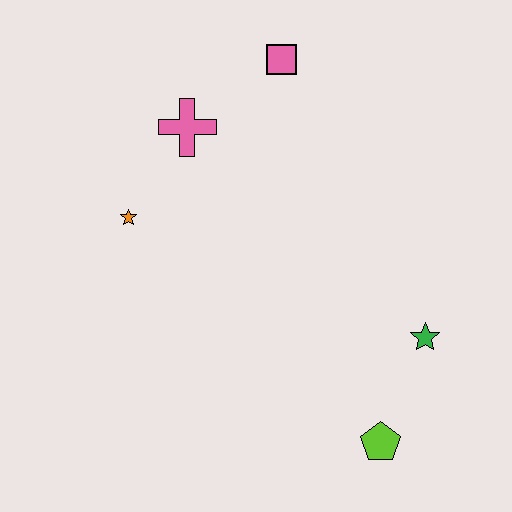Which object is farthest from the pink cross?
The lime pentagon is farthest from the pink cross.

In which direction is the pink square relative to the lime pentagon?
The pink square is above the lime pentagon.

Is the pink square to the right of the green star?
No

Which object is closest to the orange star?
The pink cross is closest to the orange star.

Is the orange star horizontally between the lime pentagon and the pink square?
No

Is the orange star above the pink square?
No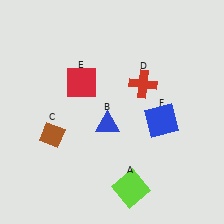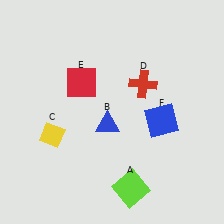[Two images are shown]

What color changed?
The diamond (C) changed from brown in Image 1 to yellow in Image 2.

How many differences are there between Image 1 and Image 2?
There is 1 difference between the two images.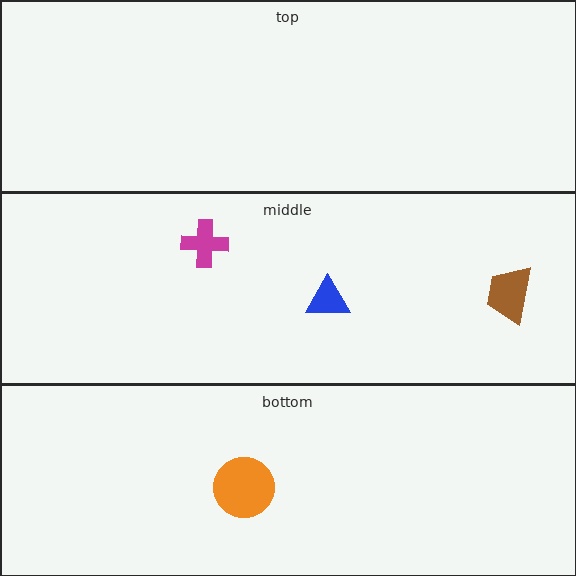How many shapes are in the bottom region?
1.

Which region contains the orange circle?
The bottom region.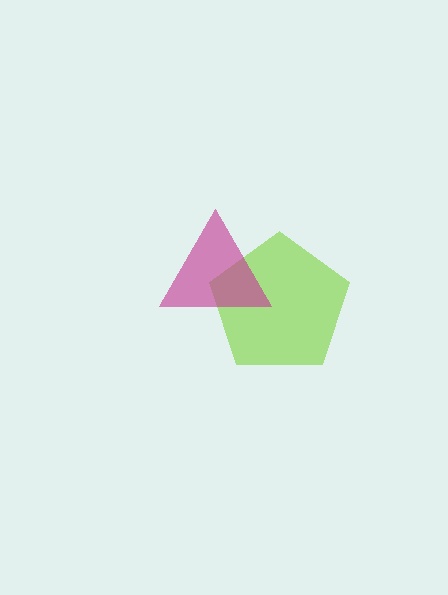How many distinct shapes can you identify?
There are 2 distinct shapes: a lime pentagon, a magenta triangle.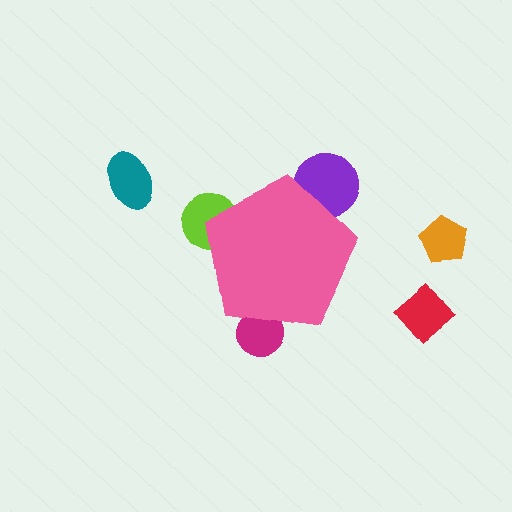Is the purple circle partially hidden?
Yes, the purple circle is partially hidden behind the pink pentagon.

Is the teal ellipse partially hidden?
No, the teal ellipse is fully visible.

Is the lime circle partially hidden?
Yes, the lime circle is partially hidden behind the pink pentagon.